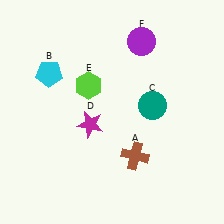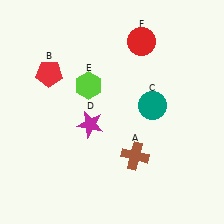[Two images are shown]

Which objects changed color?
B changed from cyan to red. F changed from purple to red.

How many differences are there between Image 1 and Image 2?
There are 2 differences between the two images.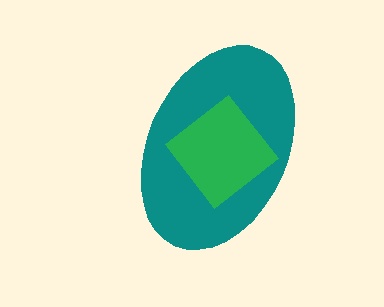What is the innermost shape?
The green diamond.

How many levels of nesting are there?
2.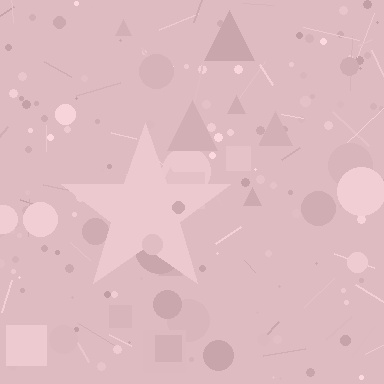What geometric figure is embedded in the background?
A star is embedded in the background.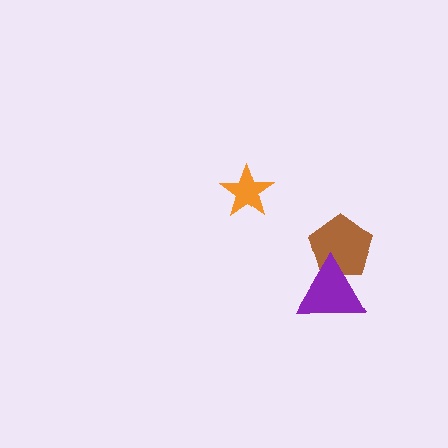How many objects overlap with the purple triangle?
1 object overlaps with the purple triangle.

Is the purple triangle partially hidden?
No, no other shape covers it.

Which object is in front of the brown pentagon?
The purple triangle is in front of the brown pentagon.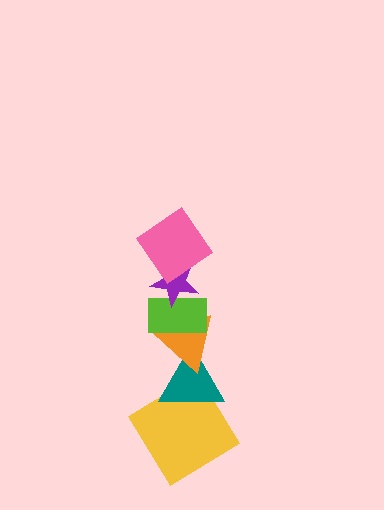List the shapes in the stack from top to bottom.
From top to bottom: the pink diamond, the purple star, the lime rectangle, the orange triangle, the teal triangle, the yellow diamond.